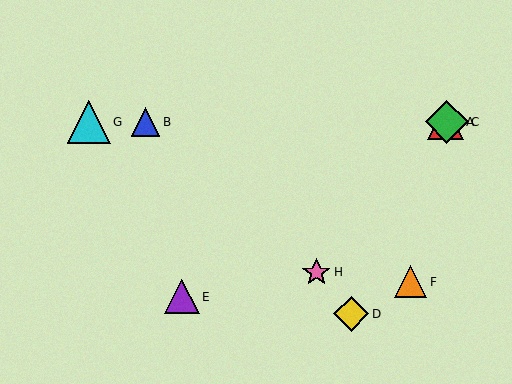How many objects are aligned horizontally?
4 objects (A, B, C, G) are aligned horizontally.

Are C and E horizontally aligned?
No, C is at y≈122 and E is at y≈297.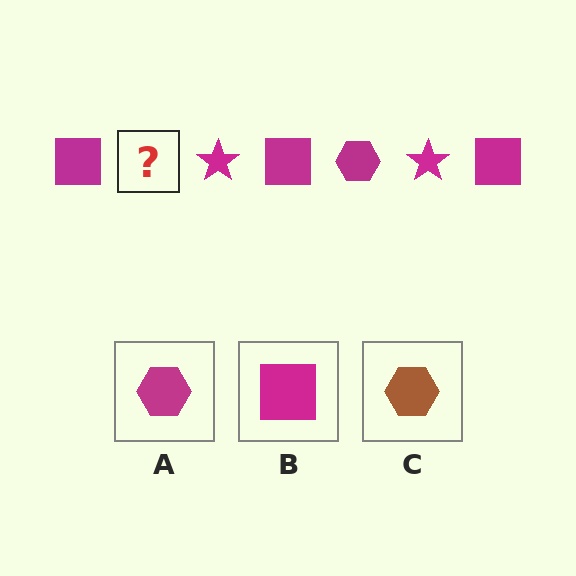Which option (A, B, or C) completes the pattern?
A.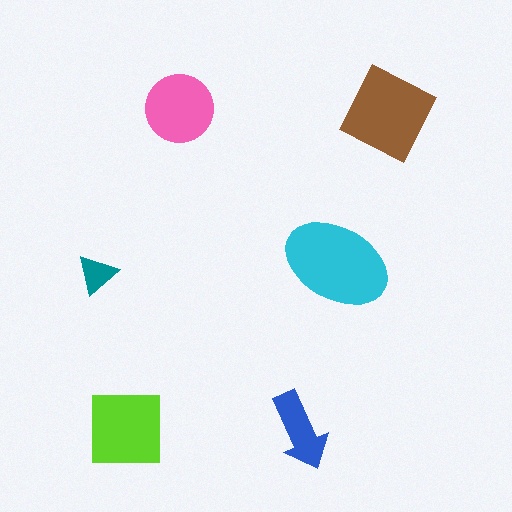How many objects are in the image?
There are 6 objects in the image.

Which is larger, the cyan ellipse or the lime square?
The cyan ellipse.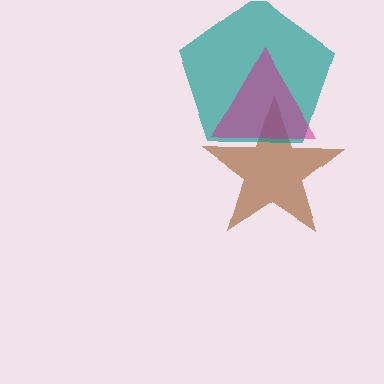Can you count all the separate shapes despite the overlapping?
Yes, there are 3 separate shapes.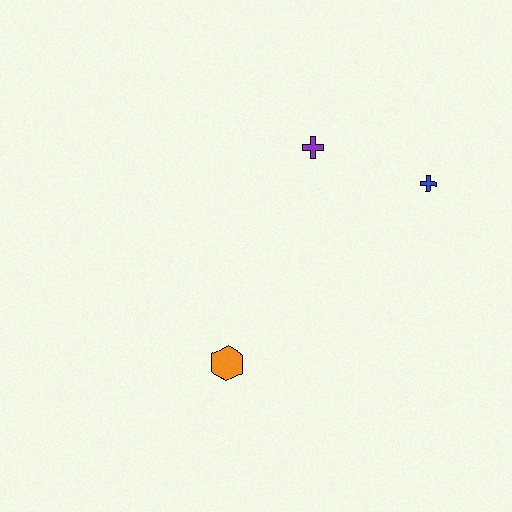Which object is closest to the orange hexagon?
The purple cross is closest to the orange hexagon.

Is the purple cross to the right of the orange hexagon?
Yes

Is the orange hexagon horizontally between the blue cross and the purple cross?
No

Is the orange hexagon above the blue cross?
No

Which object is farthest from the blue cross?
The orange hexagon is farthest from the blue cross.